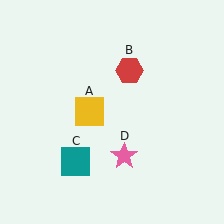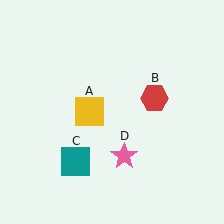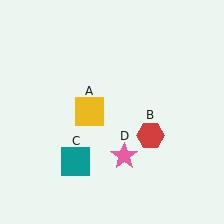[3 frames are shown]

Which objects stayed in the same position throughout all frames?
Yellow square (object A) and teal square (object C) and pink star (object D) remained stationary.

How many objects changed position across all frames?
1 object changed position: red hexagon (object B).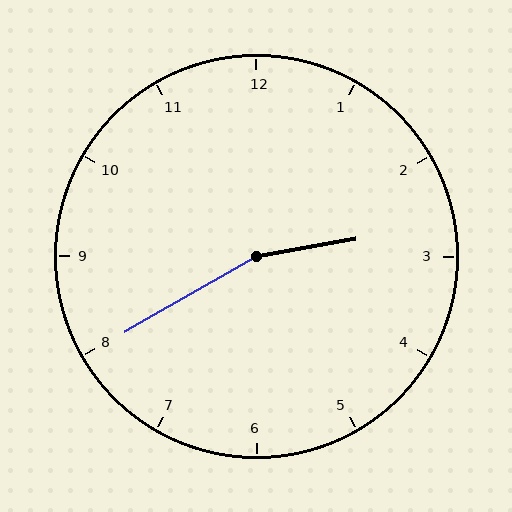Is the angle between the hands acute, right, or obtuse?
It is obtuse.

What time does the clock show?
2:40.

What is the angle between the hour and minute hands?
Approximately 160 degrees.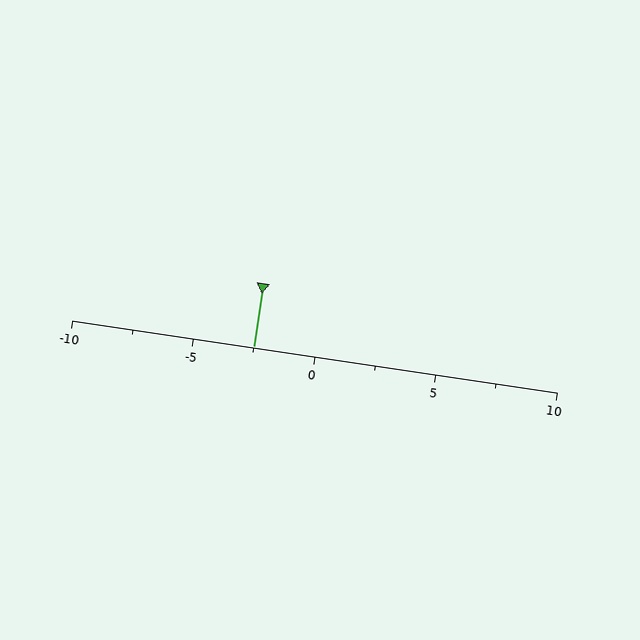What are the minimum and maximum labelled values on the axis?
The axis runs from -10 to 10.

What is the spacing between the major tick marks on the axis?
The major ticks are spaced 5 apart.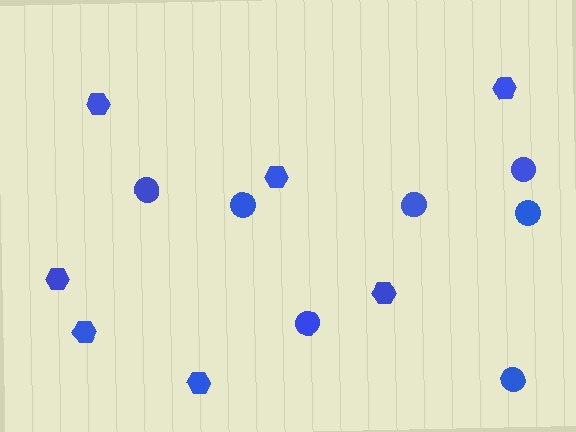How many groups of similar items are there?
There are 2 groups: one group of hexagons (7) and one group of circles (7).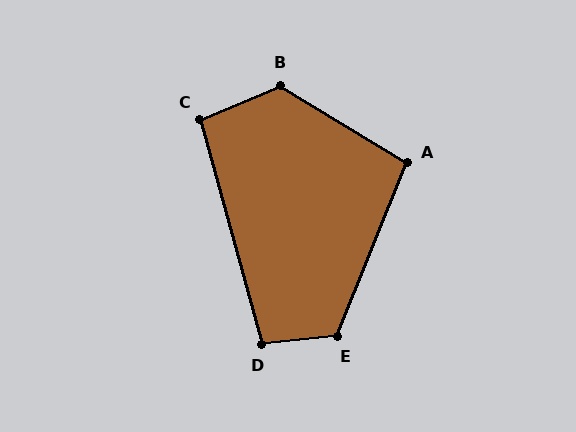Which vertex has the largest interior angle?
B, at approximately 126 degrees.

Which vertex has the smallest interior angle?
C, at approximately 97 degrees.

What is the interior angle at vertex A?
Approximately 100 degrees (obtuse).